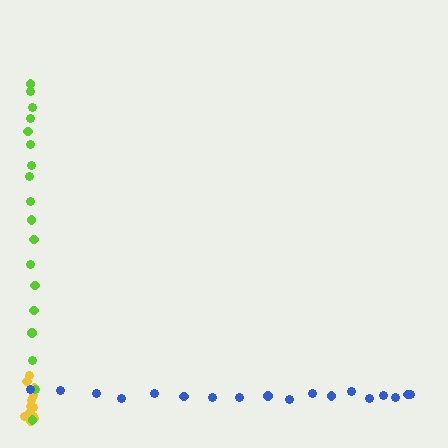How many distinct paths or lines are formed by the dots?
There are 3 distinct paths.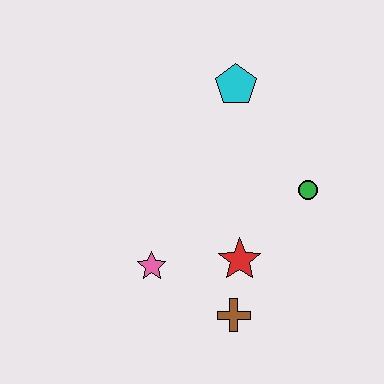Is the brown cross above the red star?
No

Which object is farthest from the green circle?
The pink star is farthest from the green circle.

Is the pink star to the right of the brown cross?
No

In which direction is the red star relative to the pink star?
The red star is to the right of the pink star.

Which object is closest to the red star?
The brown cross is closest to the red star.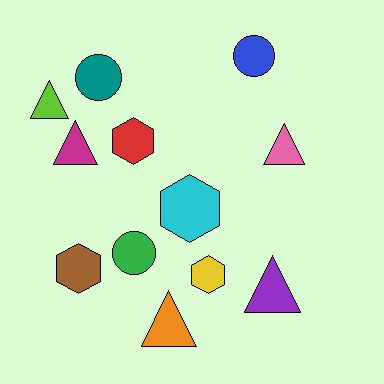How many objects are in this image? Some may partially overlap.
There are 12 objects.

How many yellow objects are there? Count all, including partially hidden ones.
There is 1 yellow object.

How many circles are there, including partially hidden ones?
There are 3 circles.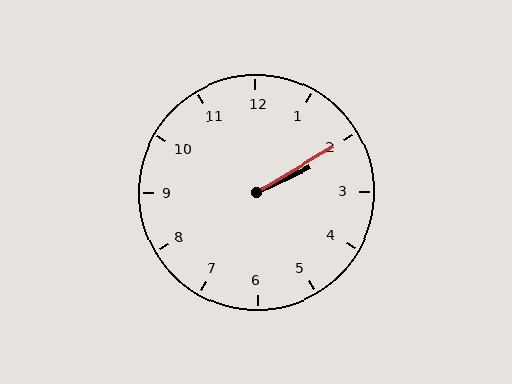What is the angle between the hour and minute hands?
Approximately 5 degrees.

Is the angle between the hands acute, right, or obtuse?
It is acute.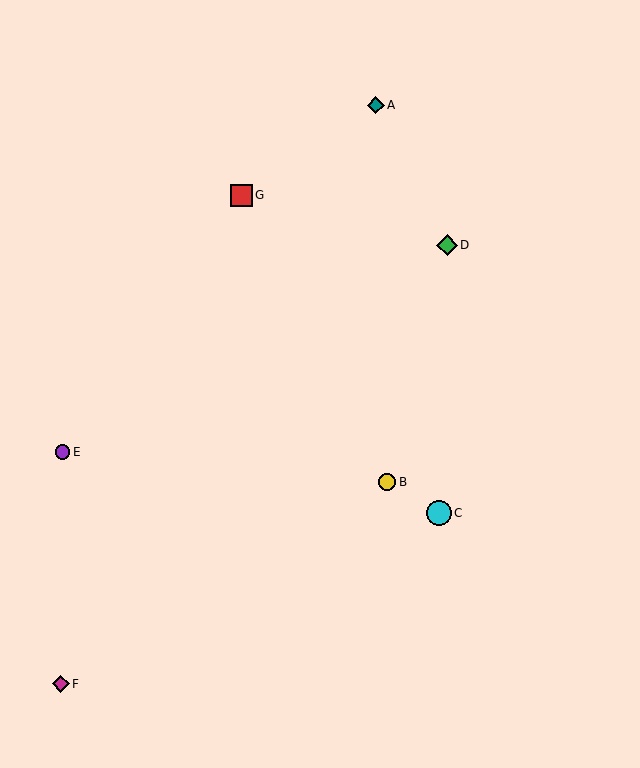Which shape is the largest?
The cyan circle (labeled C) is the largest.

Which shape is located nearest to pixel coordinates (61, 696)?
The magenta diamond (labeled F) at (61, 684) is nearest to that location.